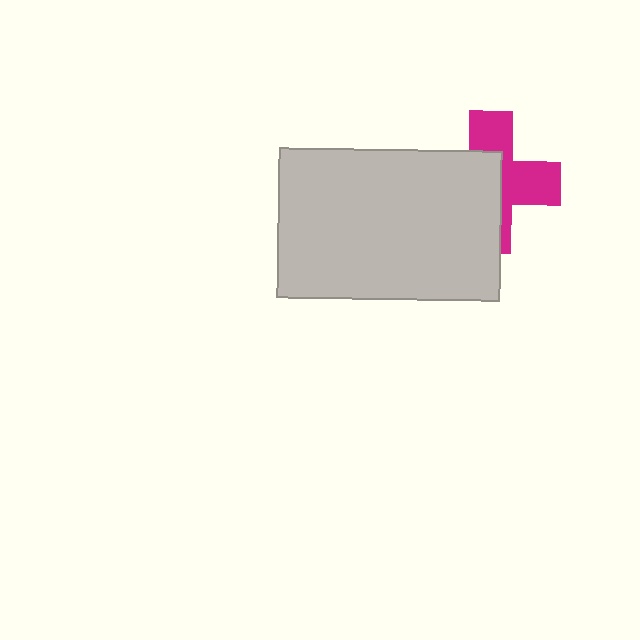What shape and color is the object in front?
The object in front is a light gray rectangle.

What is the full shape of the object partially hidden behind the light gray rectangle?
The partially hidden object is a magenta cross.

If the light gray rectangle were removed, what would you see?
You would see the complete magenta cross.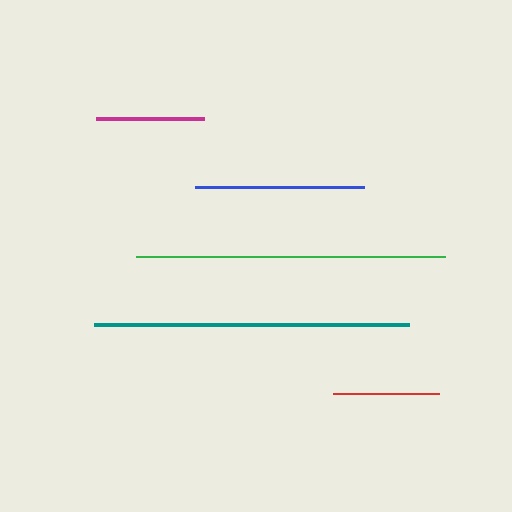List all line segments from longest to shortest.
From longest to shortest: teal, green, blue, magenta, red.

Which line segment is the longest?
The teal line is the longest at approximately 315 pixels.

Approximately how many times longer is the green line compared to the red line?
The green line is approximately 2.9 times the length of the red line.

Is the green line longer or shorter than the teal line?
The teal line is longer than the green line.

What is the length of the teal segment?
The teal segment is approximately 315 pixels long.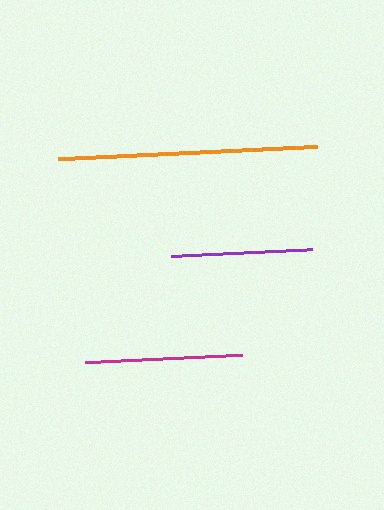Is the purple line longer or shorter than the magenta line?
The magenta line is longer than the purple line.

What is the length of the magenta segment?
The magenta segment is approximately 156 pixels long.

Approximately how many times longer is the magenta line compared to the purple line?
The magenta line is approximately 1.1 times the length of the purple line.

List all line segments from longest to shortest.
From longest to shortest: orange, magenta, purple.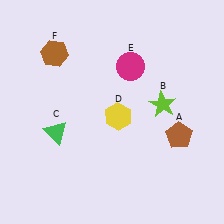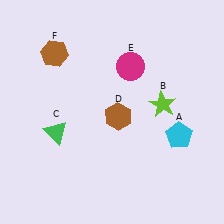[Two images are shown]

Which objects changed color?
A changed from brown to cyan. D changed from yellow to brown.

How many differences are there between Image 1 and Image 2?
There are 2 differences between the two images.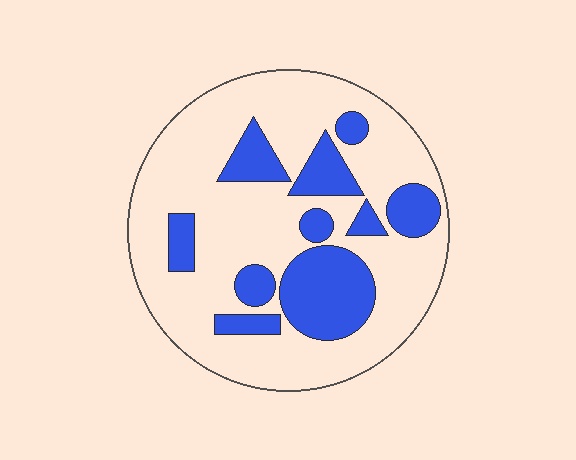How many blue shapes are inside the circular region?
10.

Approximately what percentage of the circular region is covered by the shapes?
Approximately 25%.